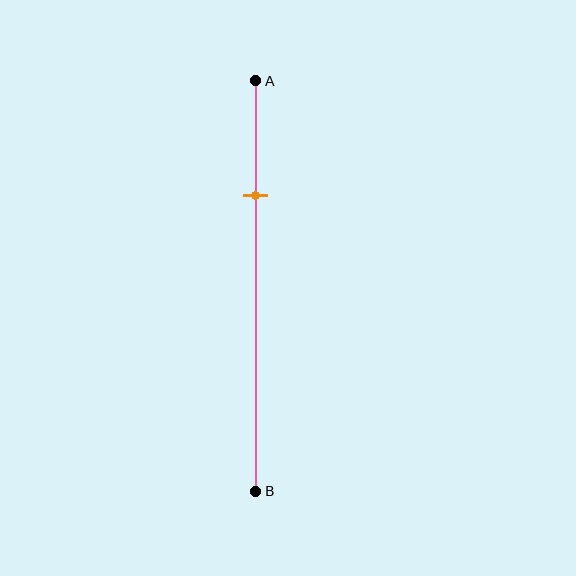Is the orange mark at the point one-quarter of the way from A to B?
Yes, the mark is approximately at the one-quarter point.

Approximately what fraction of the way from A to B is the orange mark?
The orange mark is approximately 30% of the way from A to B.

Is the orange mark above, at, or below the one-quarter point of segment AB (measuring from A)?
The orange mark is approximately at the one-quarter point of segment AB.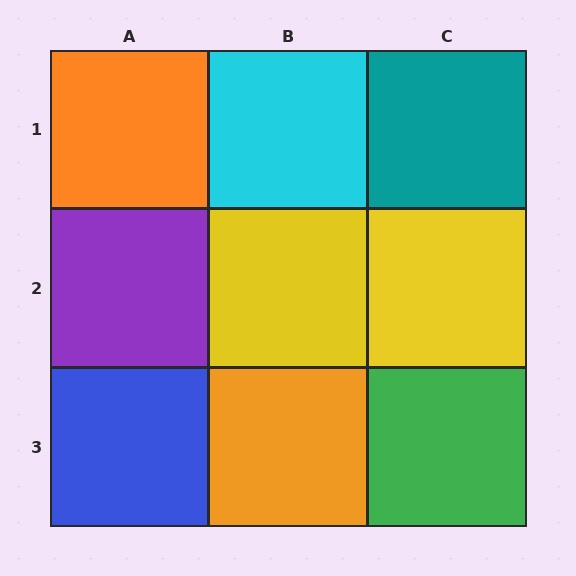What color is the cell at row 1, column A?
Orange.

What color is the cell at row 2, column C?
Yellow.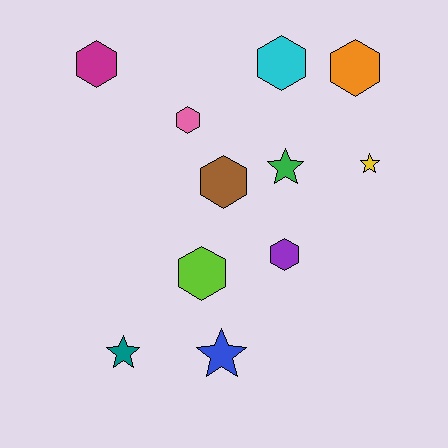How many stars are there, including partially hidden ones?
There are 4 stars.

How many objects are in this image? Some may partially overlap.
There are 11 objects.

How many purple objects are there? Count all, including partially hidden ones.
There is 1 purple object.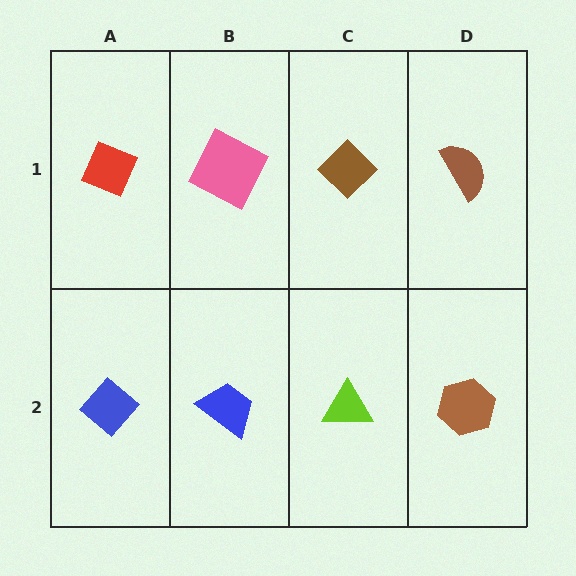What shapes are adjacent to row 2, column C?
A brown diamond (row 1, column C), a blue trapezoid (row 2, column B), a brown hexagon (row 2, column D).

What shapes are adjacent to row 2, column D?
A brown semicircle (row 1, column D), a lime triangle (row 2, column C).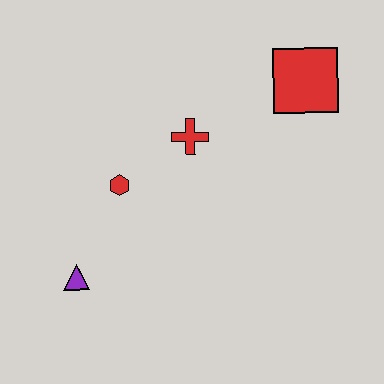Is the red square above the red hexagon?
Yes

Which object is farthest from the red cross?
The purple triangle is farthest from the red cross.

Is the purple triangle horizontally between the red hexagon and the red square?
No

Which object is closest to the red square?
The red cross is closest to the red square.